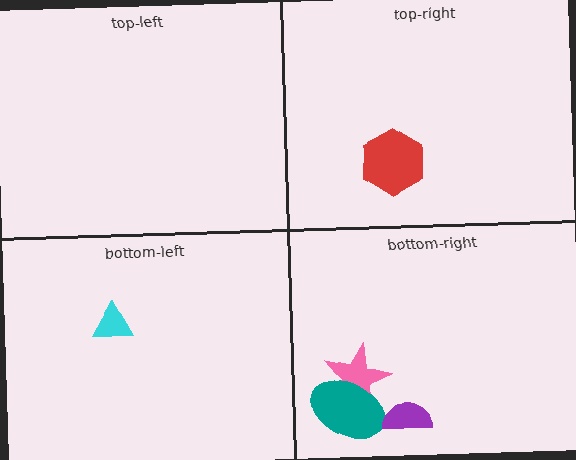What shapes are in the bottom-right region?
The pink star, the teal ellipse, the purple semicircle.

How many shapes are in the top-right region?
1.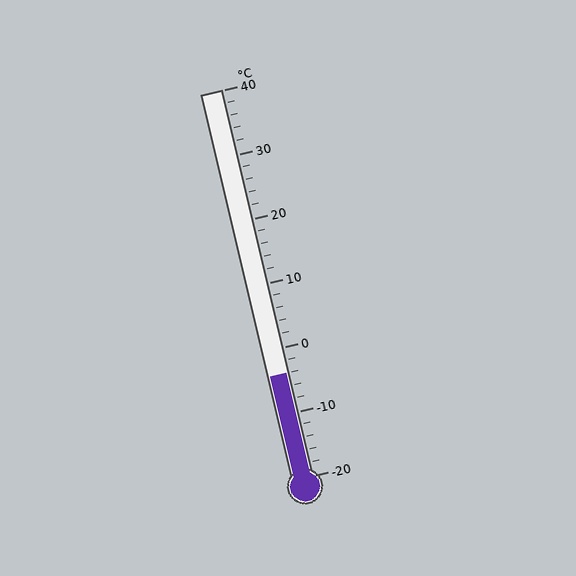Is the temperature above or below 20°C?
The temperature is below 20°C.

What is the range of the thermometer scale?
The thermometer scale ranges from -20°C to 40°C.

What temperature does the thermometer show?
The thermometer shows approximately -4°C.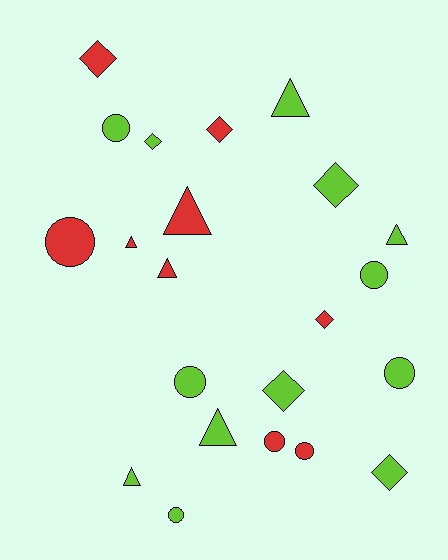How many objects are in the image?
There are 22 objects.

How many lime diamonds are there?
There are 4 lime diamonds.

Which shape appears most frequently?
Circle, with 8 objects.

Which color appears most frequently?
Lime, with 13 objects.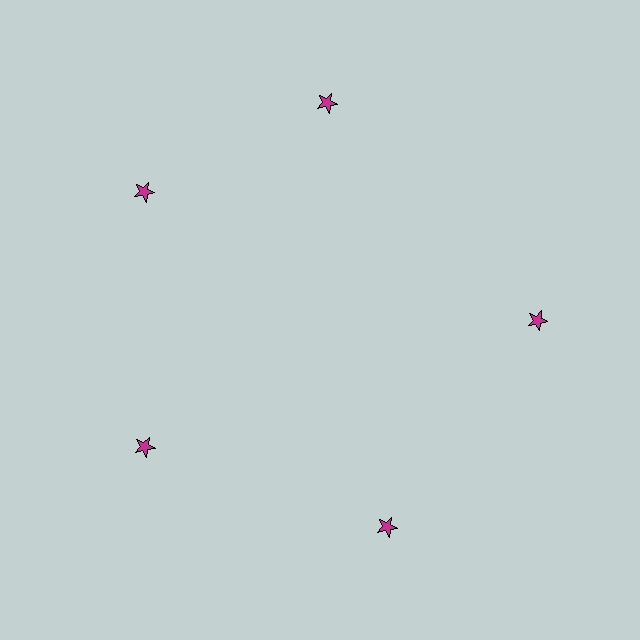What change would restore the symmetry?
The symmetry would be restored by rotating it back into even spacing with its neighbors so that all 5 stars sit at equal angles and equal distance from the center.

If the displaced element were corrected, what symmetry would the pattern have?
It would have 5-fold rotational symmetry — the pattern would map onto itself every 72 degrees.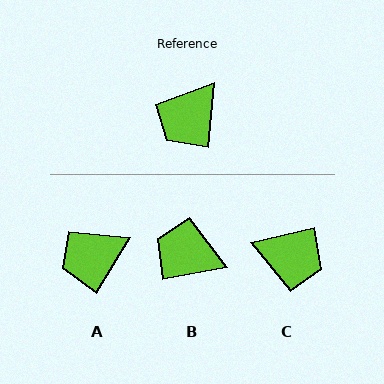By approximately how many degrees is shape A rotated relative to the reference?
Approximately 26 degrees clockwise.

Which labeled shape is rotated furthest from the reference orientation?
C, about 108 degrees away.